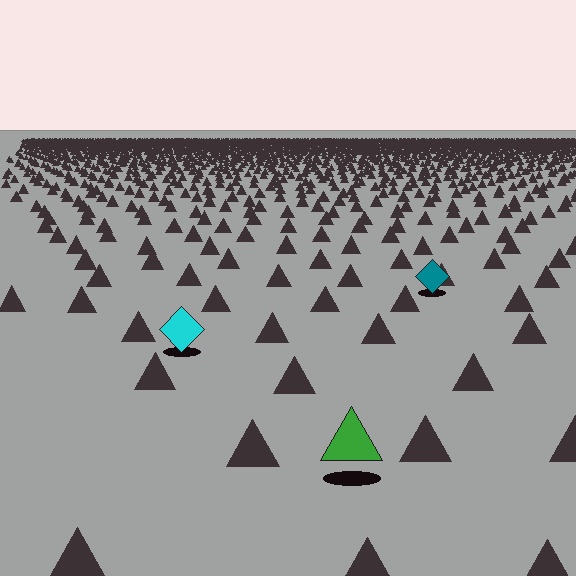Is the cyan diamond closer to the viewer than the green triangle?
No. The green triangle is closer — you can tell from the texture gradient: the ground texture is coarser near it.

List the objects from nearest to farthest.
From nearest to farthest: the green triangle, the cyan diamond, the teal diamond.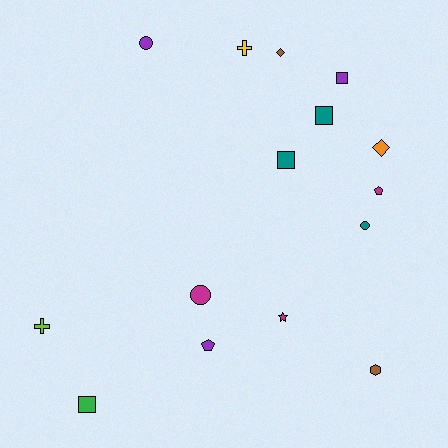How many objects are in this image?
There are 15 objects.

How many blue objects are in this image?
There are no blue objects.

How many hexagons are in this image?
There is 1 hexagon.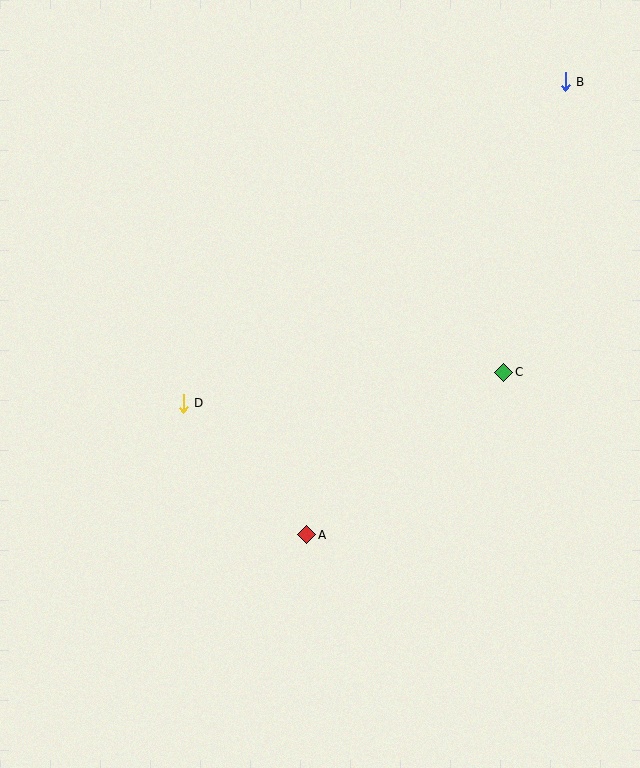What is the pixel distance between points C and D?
The distance between C and D is 322 pixels.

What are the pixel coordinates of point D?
Point D is at (183, 403).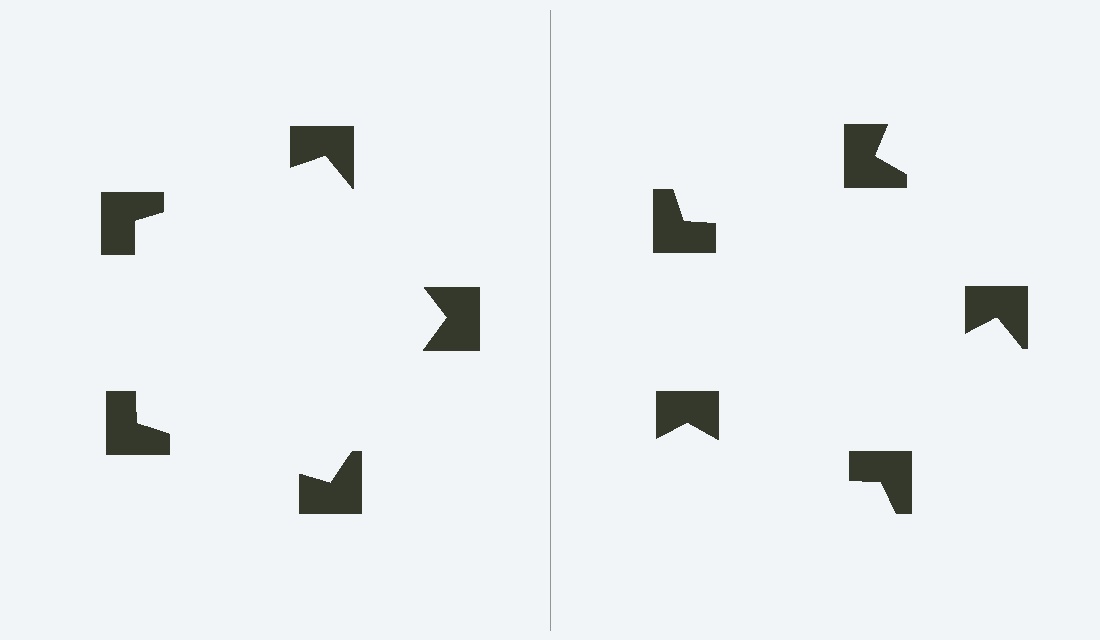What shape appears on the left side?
An illusory pentagon.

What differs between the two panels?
The notched squares are positioned identically on both sides; only the wedge orientations differ. On the left they align to a pentagon; on the right they are misaligned.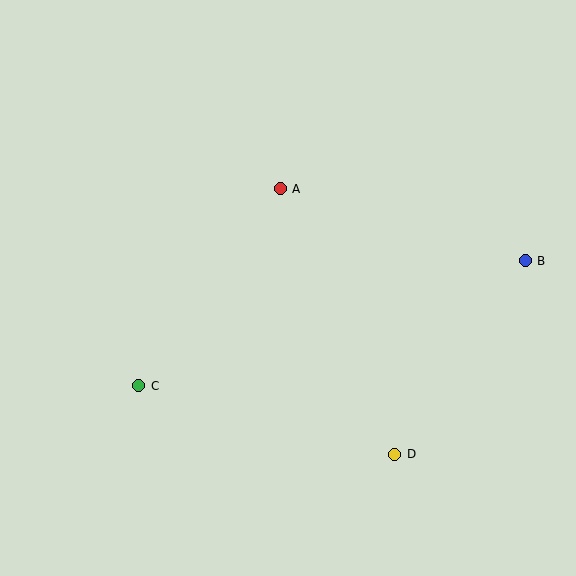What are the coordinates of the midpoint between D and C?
The midpoint between D and C is at (267, 420).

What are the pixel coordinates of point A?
Point A is at (280, 189).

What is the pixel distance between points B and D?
The distance between B and D is 233 pixels.